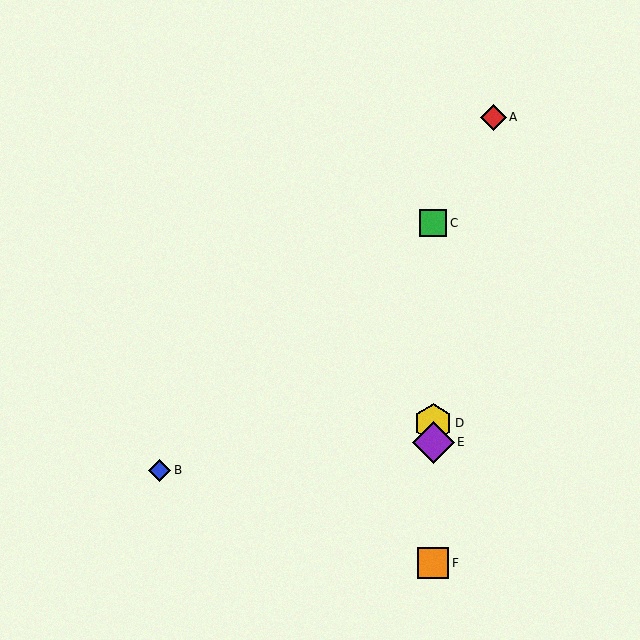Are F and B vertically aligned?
No, F is at x≈433 and B is at x≈160.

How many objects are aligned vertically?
4 objects (C, D, E, F) are aligned vertically.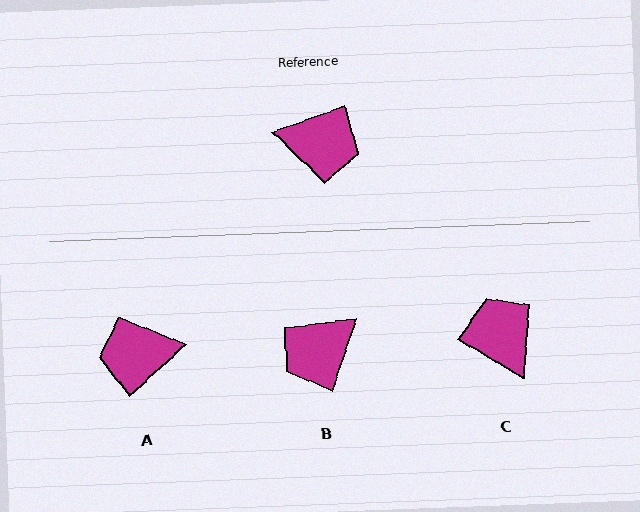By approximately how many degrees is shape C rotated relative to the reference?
Approximately 130 degrees counter-clockwise.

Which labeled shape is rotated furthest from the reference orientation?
A, about 158 degrees away.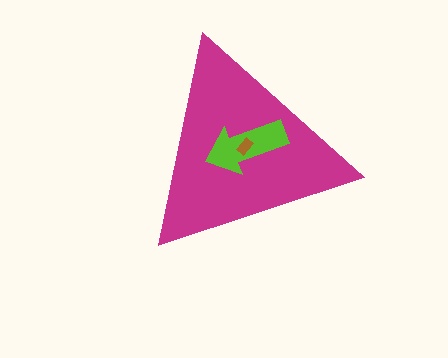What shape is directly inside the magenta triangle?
The lime arrow.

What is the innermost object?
The brown rectangle.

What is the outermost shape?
The magenta triangle.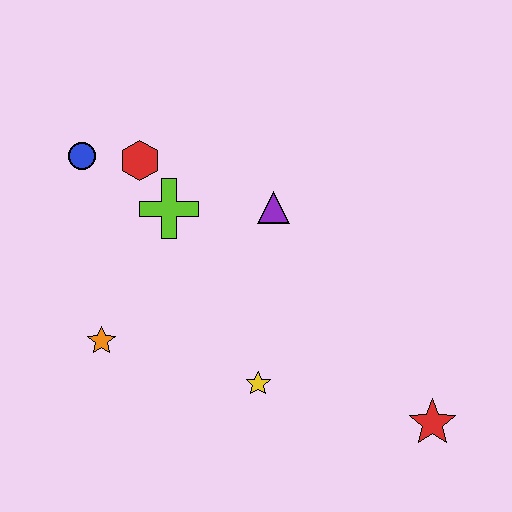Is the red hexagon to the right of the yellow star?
No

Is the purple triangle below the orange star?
No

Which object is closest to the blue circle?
The red hexagon is closest to the blue circle.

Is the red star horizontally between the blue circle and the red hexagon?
No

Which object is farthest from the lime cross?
The red star is farthest from the lime cross.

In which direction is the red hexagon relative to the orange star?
The red hexagon is above the orange star.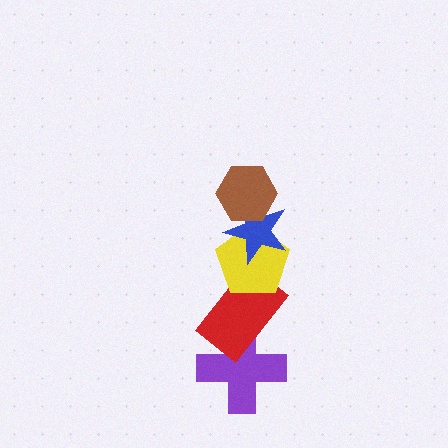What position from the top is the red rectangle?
The red rectangle is 4th from the top.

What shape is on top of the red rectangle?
The yellow pentagon is on top of the red rectangle.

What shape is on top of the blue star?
The brown hexagon is on top of the blue star.